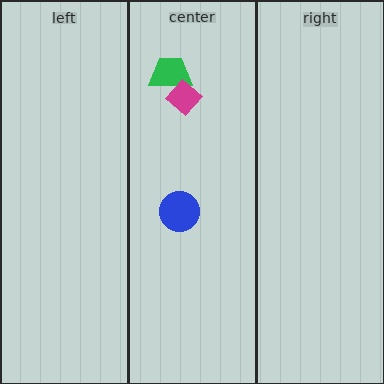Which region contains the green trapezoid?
The center region.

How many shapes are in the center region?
3.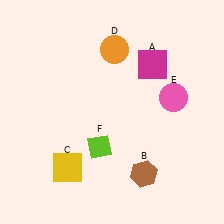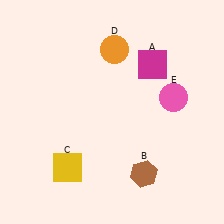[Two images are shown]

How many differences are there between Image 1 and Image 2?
There is 1 difference between the two images.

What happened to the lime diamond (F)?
The lime diamond (F) was removed in Image 2. It was in the bottom-left area of Image 1.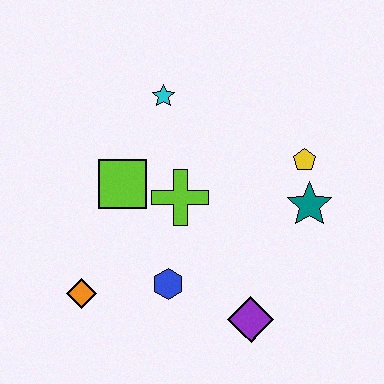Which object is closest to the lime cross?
The lime square is closest to the lime cross.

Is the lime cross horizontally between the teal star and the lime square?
Yes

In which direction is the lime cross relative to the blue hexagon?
The lime cross is above the blue hexagon.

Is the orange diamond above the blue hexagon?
No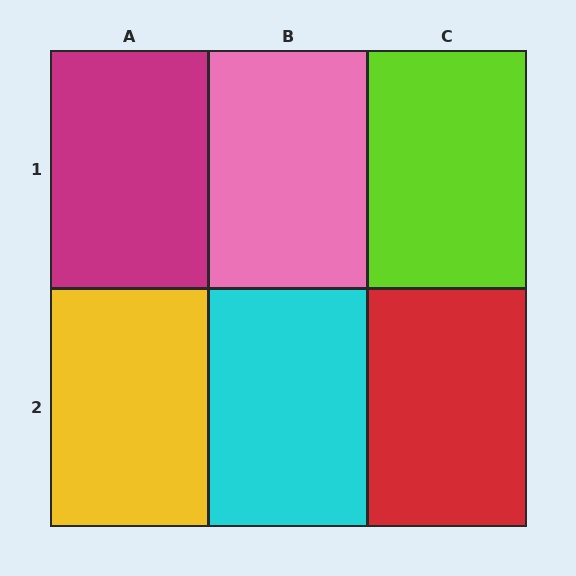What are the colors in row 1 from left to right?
Magenta, pink, lime.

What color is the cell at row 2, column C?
Red.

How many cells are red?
1 cell is red.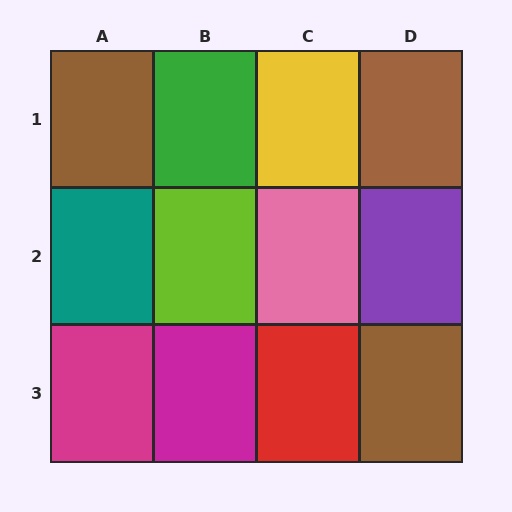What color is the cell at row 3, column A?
Magenta.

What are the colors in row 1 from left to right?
Brown, green, yellow, brown.